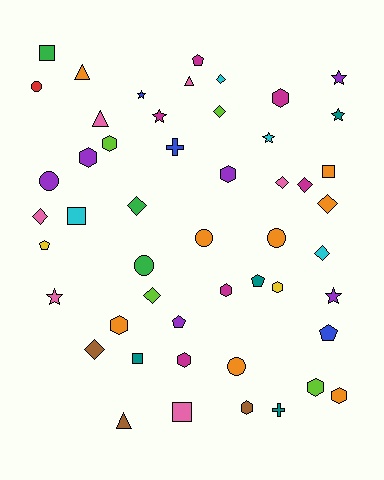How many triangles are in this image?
There are 4 triangles.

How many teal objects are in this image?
There are 4 teal objects.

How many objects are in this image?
There are 50 objects.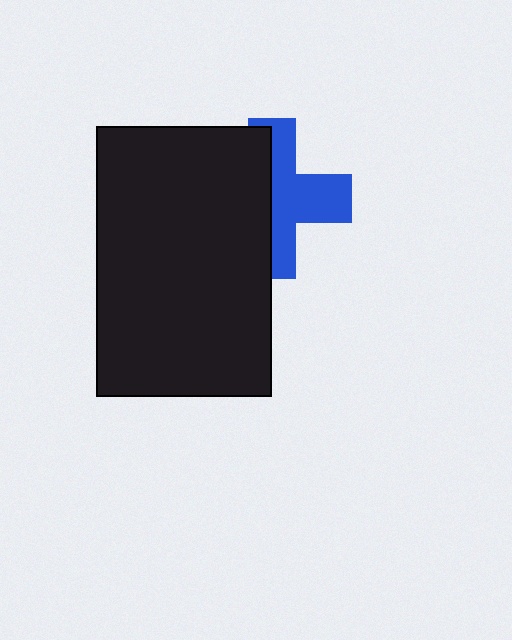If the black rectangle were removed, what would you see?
You would see the complete blue cross.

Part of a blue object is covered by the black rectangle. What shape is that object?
It is a cross.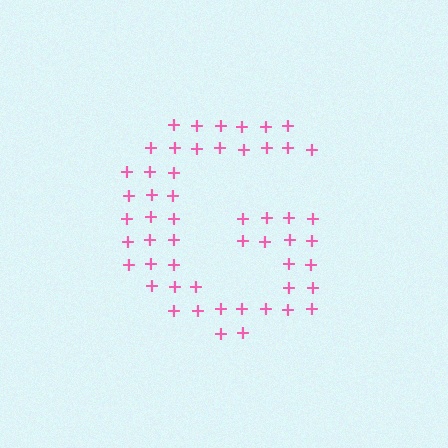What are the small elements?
The small elements are plus signs.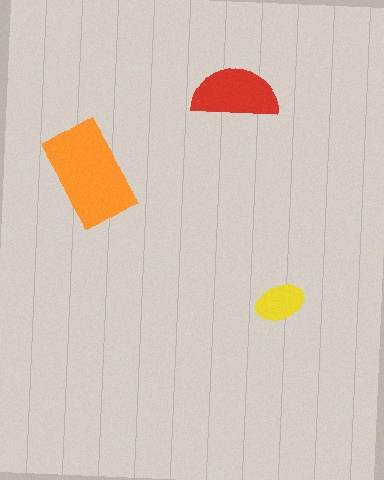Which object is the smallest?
The yellow ellipse.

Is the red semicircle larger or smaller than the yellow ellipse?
Larger.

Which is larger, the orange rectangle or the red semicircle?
The orange rectangle.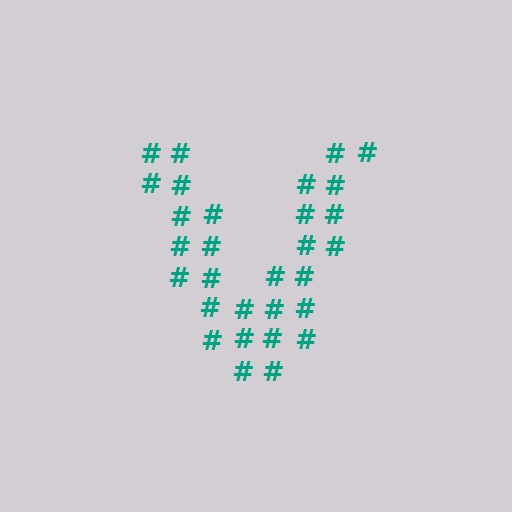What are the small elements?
The small elements are hash symbols.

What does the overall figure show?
The overall figure shows the letter V.